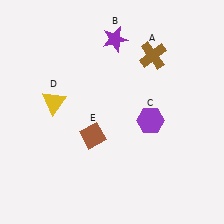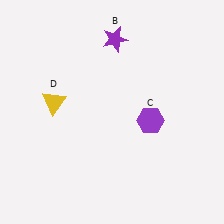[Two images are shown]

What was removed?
The brown cross (A), the brown diamond (E) were removed in Image 2.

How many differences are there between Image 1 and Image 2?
There are 2 differences between the two images.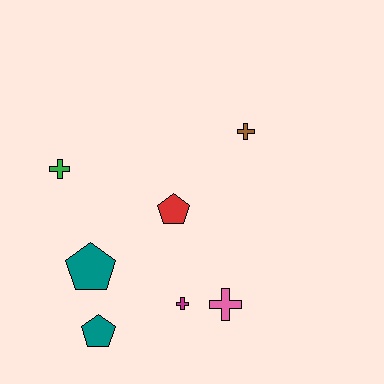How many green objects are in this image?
There is 1 green object.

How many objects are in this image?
There are 7 objects.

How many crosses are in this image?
There are 4 crosses.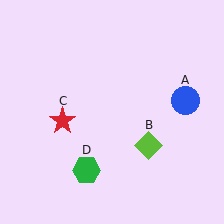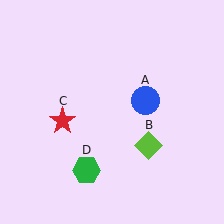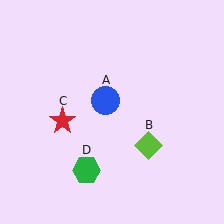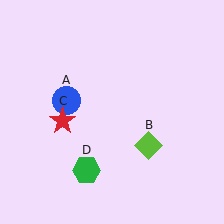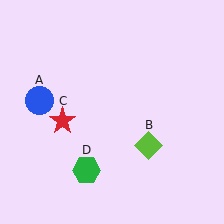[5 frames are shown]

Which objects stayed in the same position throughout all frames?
Lime diamond (object B) and red star (object C) and green hexagon (object D) remained stationary.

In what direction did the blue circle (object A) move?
The blue circle (object A) moved left.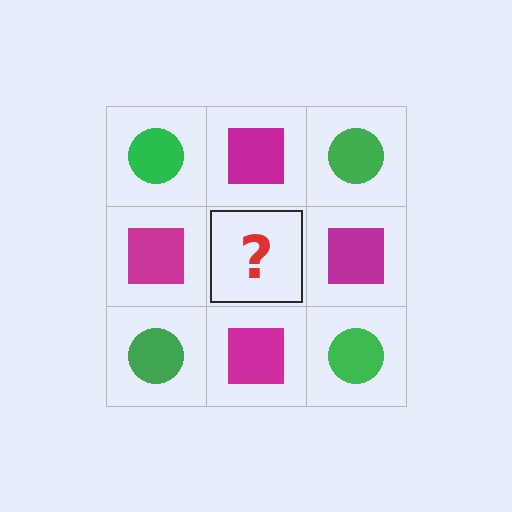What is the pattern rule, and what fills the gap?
The rule is that it alternates green circle and magenta square in a checkerboard pattern. The gap should be filled with a green circle.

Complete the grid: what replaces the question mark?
The question mark should be replaced with a green circle.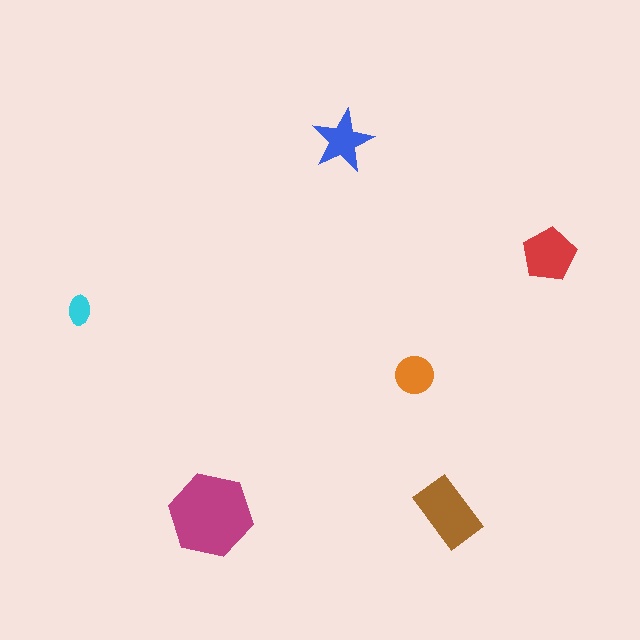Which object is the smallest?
The cyan ellipse.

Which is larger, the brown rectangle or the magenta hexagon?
The magenta hexagon.